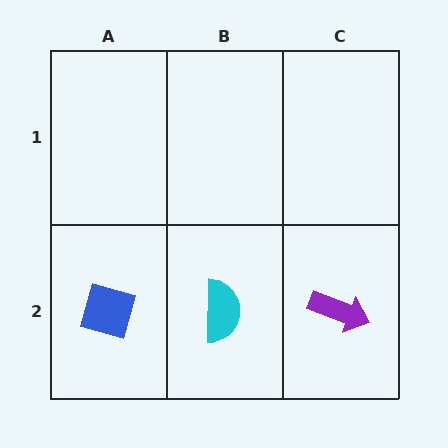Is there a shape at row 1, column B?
No, that cell is empty.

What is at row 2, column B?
A cyan semicircle.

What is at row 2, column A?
A blue diamond.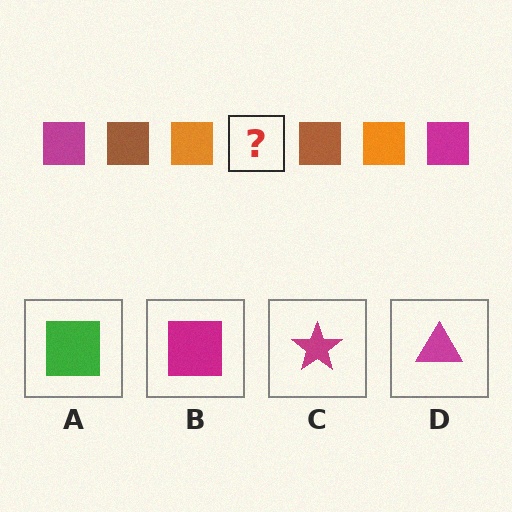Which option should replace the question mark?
Option B.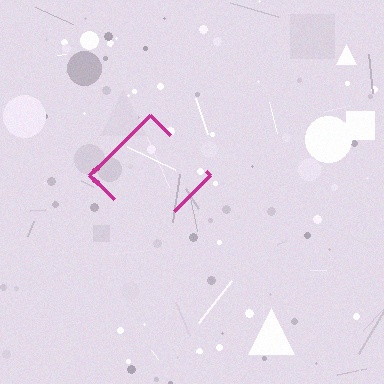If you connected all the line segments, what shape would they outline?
They would outline a diamond.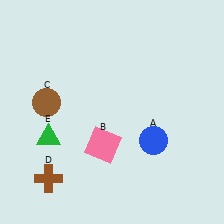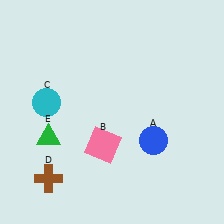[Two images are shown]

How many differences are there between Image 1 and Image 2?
There is 1 difference between the two images.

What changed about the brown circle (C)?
In Image 1, C is brown. In Image 2, it changed to cyan.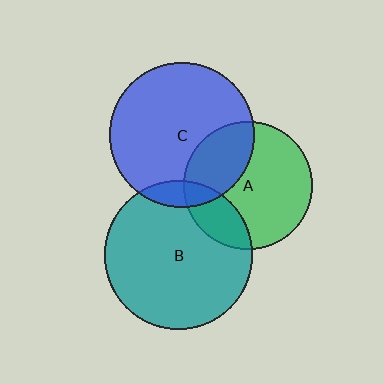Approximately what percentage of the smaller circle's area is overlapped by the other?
Approximately 10%.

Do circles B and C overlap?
Yes.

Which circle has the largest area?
Circle B (teal).